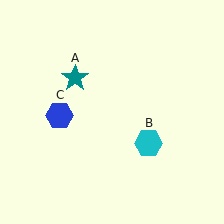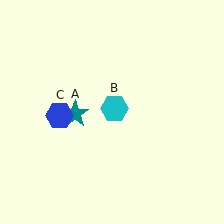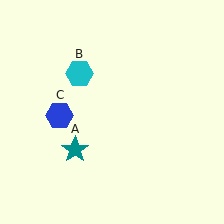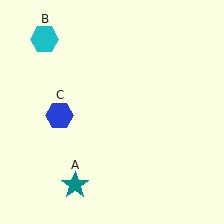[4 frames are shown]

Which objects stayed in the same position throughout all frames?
Blue hexagon (object C) remained stationary.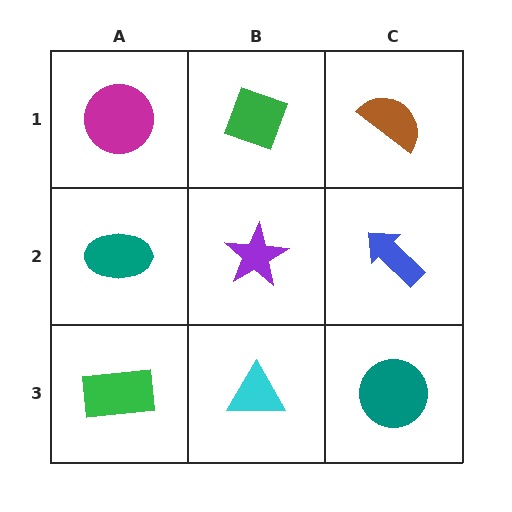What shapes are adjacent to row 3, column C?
A blue arrow (row 2, column C), a cyan triangle (row 3, column B).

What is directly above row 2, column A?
A magenta circle.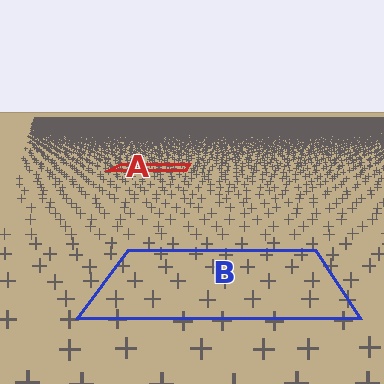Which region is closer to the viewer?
Region B is closer. The texture elements there are larger and more spread out.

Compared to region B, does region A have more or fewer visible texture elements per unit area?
Region A has more texture elements per unit area — they are packed more densely because it is farther away.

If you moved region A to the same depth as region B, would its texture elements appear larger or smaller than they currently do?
They would appear larger. At a closer depth, the same texture elements are projected at a bigger on-screen size.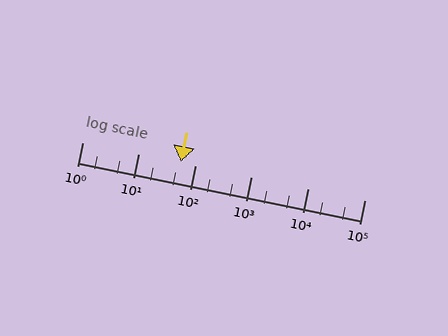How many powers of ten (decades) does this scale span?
The scale spans 5 decades, from 1 to 100000.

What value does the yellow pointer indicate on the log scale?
The pointer indicates approximately 56.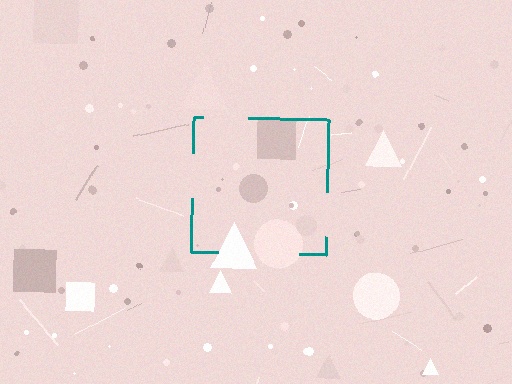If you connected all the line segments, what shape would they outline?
They would outline a square.